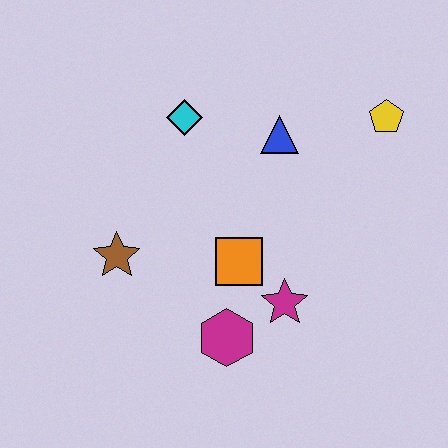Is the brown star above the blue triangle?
No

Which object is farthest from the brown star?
The yellow pentagon is farthest from the brown star.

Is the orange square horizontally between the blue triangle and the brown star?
Yes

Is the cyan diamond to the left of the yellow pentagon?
Yes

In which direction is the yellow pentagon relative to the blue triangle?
The yellow pentagon is to the right of the blue triangle.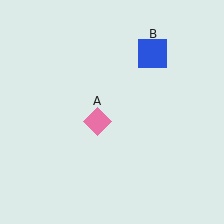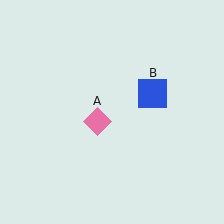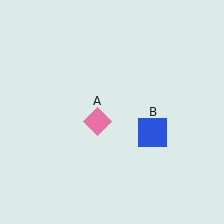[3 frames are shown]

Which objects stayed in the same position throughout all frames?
Pink diamond (object A) remained stationary.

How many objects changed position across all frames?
1 object changed position: blue square (object B).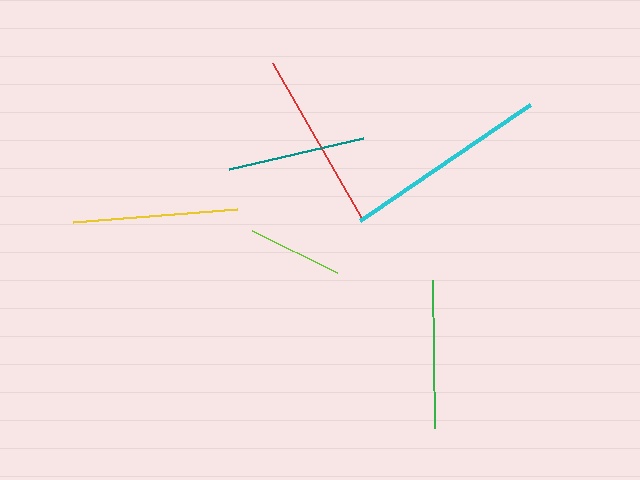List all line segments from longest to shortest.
From longest to shortest: cyan, red, yellow, green, teal, lime.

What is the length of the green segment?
The green segment is approximately 147 pixels long.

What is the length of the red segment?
The red segment is approximately 179 pixels long.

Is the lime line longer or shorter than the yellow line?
The yellow line is longer than the lime line.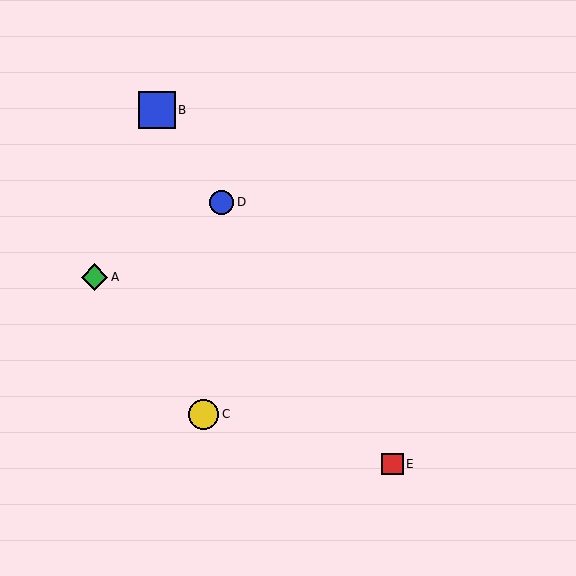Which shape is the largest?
The blue square (labeled B) is the largest.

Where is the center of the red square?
The center of the red square is at (392, 464).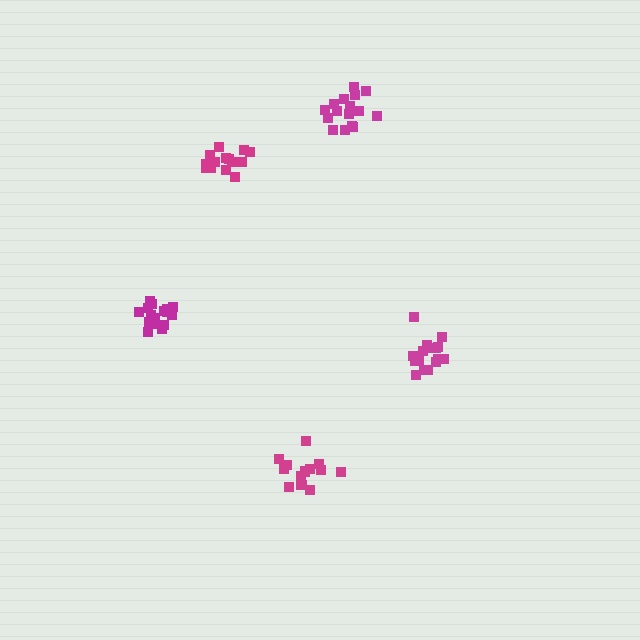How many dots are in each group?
Group 1: 16 dots, Group 2: 16 dots, Group 3: 13 dots, Group 4: 14 dots, Group 5: 17 dots (76 total).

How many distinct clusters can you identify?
There are 5 distinct clusters.